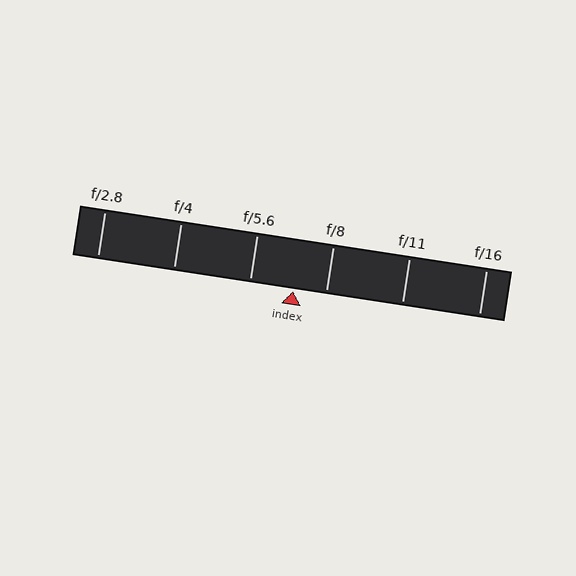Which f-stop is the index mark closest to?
The index mark is closest to f/8.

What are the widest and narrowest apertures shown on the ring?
The widest aperture shown is f/2.8 and the narrowest is f/16.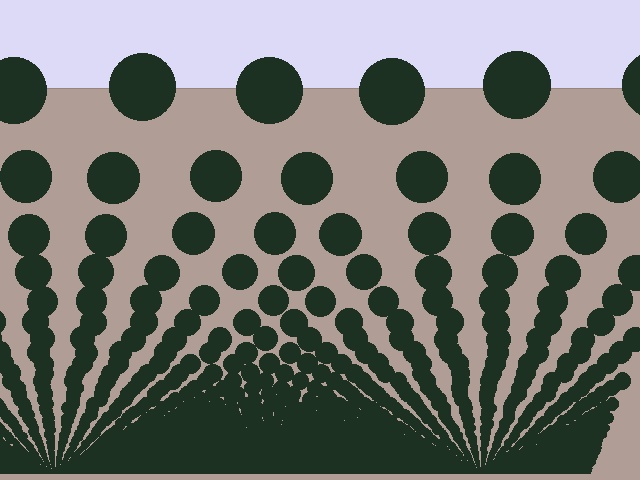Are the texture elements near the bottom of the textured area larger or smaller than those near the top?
Smaller. The gradient is inverted — elements near the bottom are smaller and denser.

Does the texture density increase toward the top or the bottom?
Density increases toward the bottom.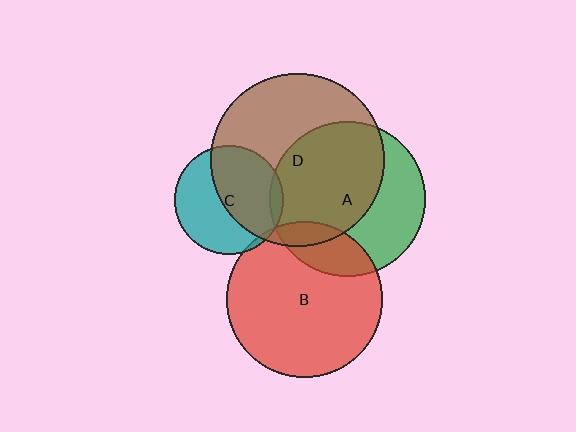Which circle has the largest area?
Circle D (brown).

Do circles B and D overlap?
Yes.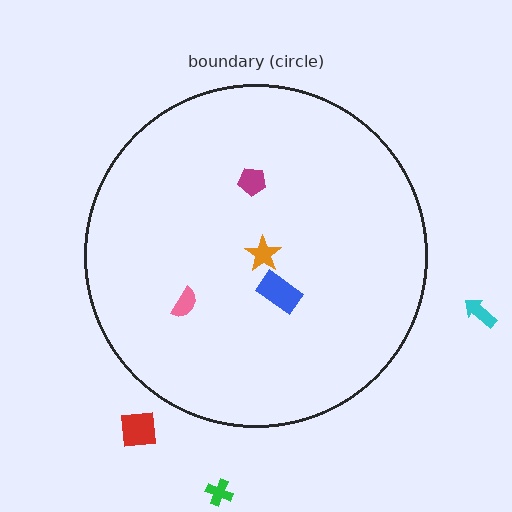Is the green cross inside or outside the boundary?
Outside.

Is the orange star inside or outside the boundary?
Inside.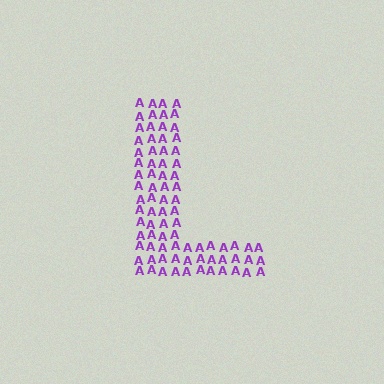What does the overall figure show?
The overall figure shows the letter L.